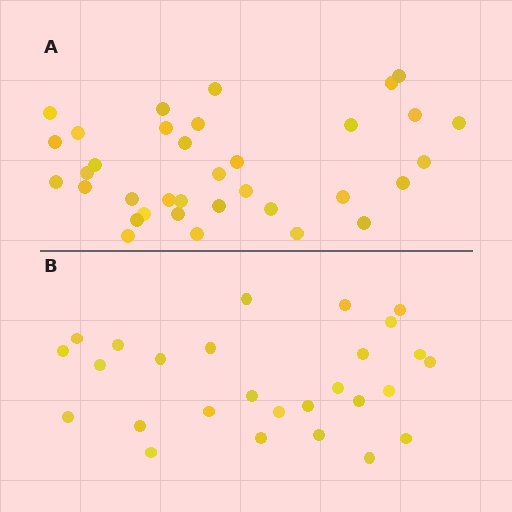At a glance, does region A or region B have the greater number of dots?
Region A (the top region) has more dots.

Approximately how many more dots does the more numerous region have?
Region A has roughly 8 or so more dots than region B.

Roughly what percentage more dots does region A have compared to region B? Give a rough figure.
About 30% more.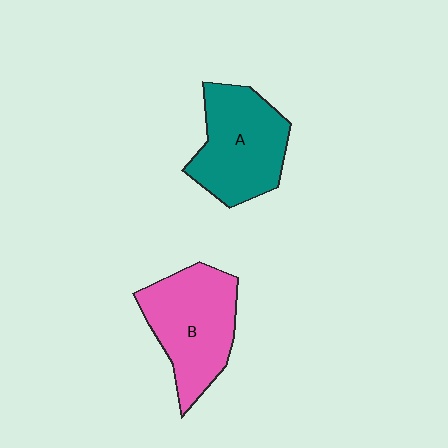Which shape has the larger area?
Shape B (pink).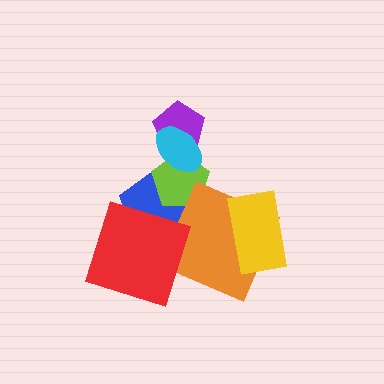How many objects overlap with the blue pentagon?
3 objects overlap with the blue pentagon.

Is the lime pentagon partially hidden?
Yes, it is partially covered by another shape.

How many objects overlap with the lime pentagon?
2 objects overlap with the lime pentagon.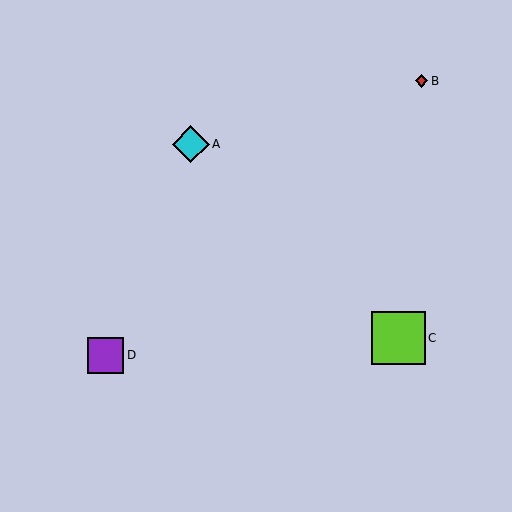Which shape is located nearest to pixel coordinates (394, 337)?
The lime square (labeled C) at (399, 338) is nearest to that location.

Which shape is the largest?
The lime square (labeled C) is the largest.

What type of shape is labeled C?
Shape C is a lime square.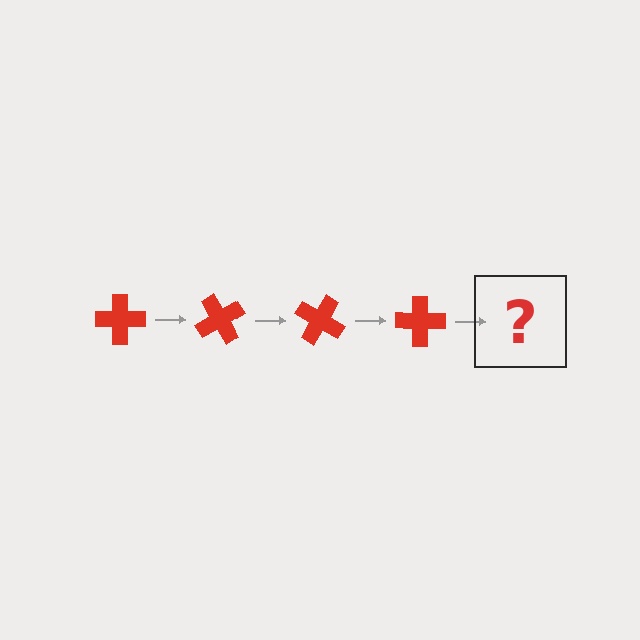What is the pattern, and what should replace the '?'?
The pattern is that the cross rotates 60 degrees each step. The '?' should be a red cross rotated 240 degrees.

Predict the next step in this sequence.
The next step is a red cross rotated 240 degrees.